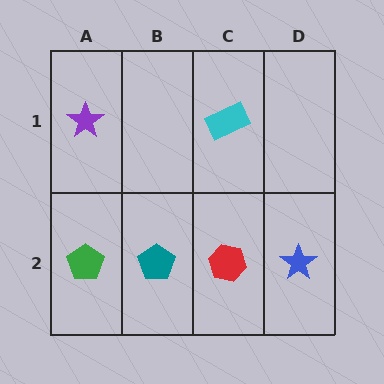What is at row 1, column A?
A purple star.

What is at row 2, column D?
A blue star.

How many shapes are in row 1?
2 shapes.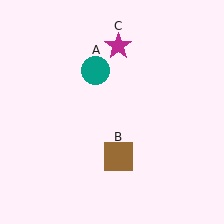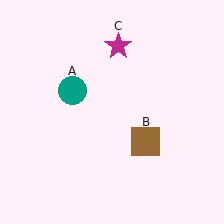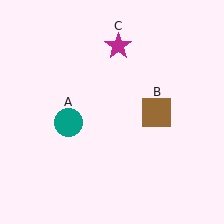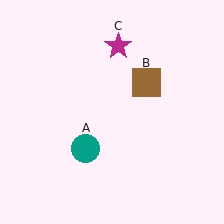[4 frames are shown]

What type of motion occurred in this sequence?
The teal circle (object A), brown square (object B) rotated counterclockwise around the center of the scene.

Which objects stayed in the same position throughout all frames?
Magenta star (object C) remained stationary.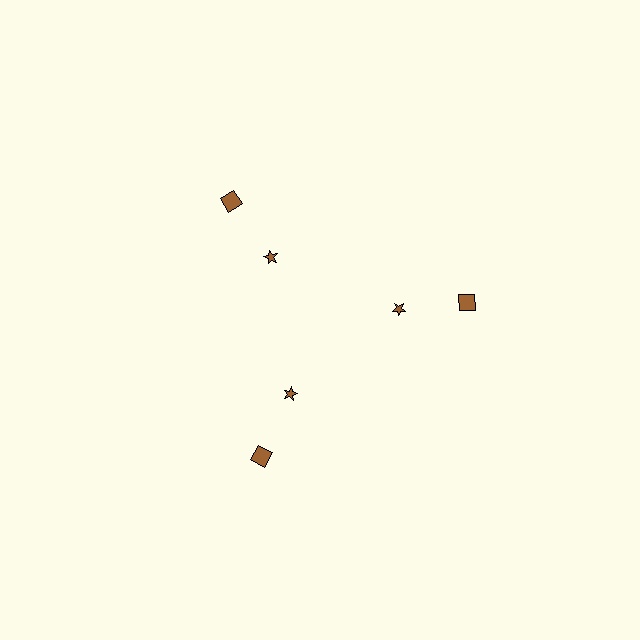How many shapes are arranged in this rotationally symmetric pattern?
There are 6 shapes, arranged in 3 groups of 2.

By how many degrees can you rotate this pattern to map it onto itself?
The pattern maps onto itself every 120 degrees of rotation.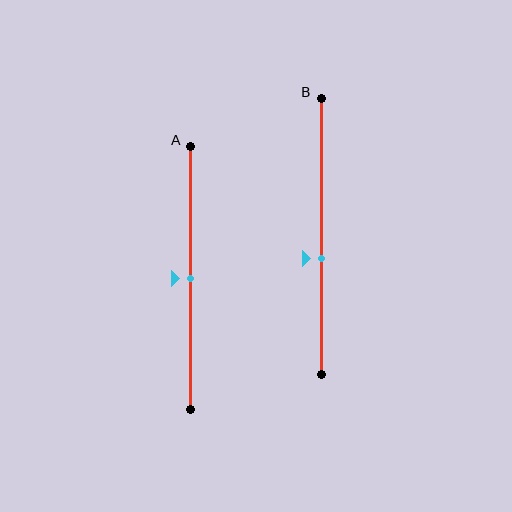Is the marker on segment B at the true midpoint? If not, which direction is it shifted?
No, the marker on segment B is shifted downward by about 8% of the segment length.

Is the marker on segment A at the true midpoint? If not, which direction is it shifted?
Yes, the marker on segment A is at the true midpoint.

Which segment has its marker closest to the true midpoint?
Segment A has its marker closest to the true midpoint.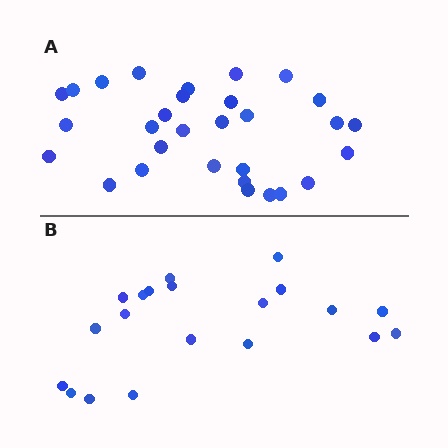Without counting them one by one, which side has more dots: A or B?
Region A (the top region) has more dots.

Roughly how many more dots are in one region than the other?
Region A has roughly 10 or so more dots than region B.